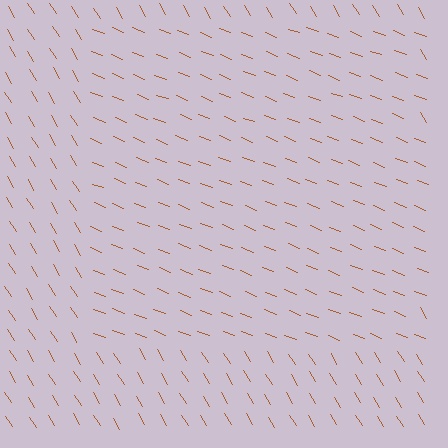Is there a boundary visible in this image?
Yes, there is a texture boundary formed by a change in line orientation.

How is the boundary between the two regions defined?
The boundary is defined purely by a change in line orientation (approximately 37 degrees difference). All lines are the same color and thickness.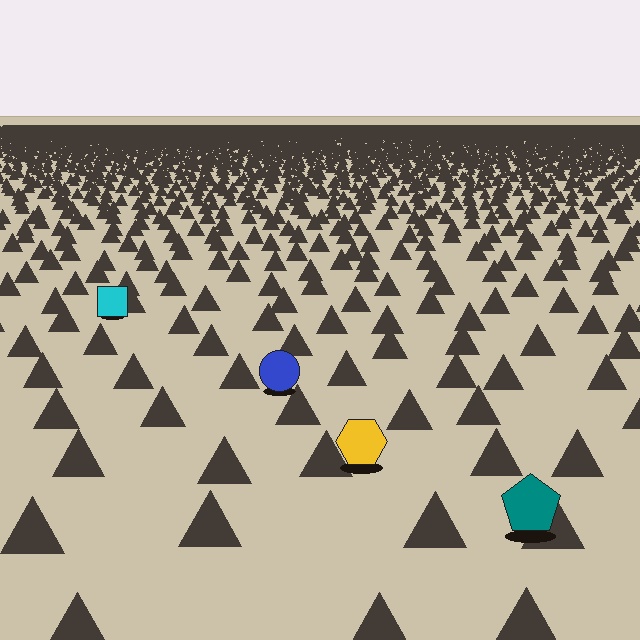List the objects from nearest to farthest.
From nearest to farthest: the teal pentagon, the yellow hexagon, the blue circle, the cyan square.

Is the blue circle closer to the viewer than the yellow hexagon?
No. The yellow hexagon is closer — you can tell from the texture gradient: the ground texture is coarser near it.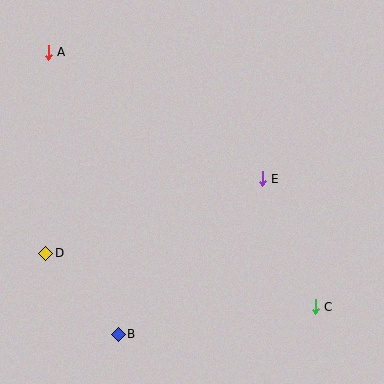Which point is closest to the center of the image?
Point E at (262, 179) is closest to the center.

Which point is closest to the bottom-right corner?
Point C is closest to the bottom-right corner.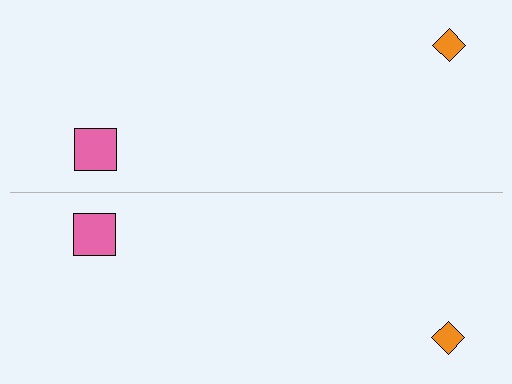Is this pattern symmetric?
Yes, this pattern has bilateral (reflection) symmetry.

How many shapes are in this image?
There are 4 shapes in this image.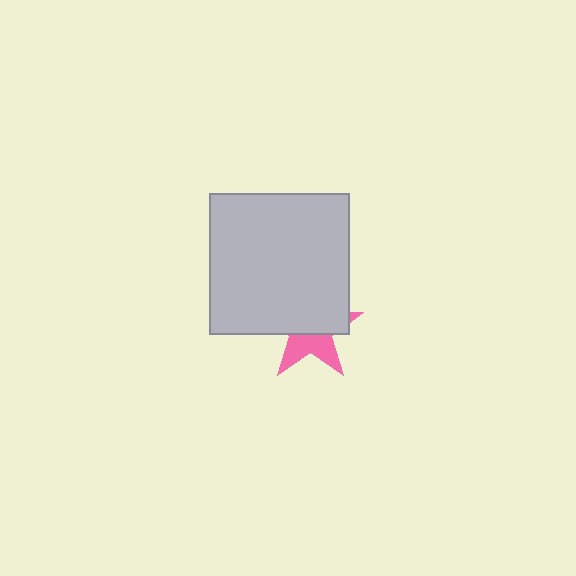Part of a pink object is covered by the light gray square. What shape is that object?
It is a star.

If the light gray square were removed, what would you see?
You would see the complete pink star.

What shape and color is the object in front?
The object in front is a light gray square.